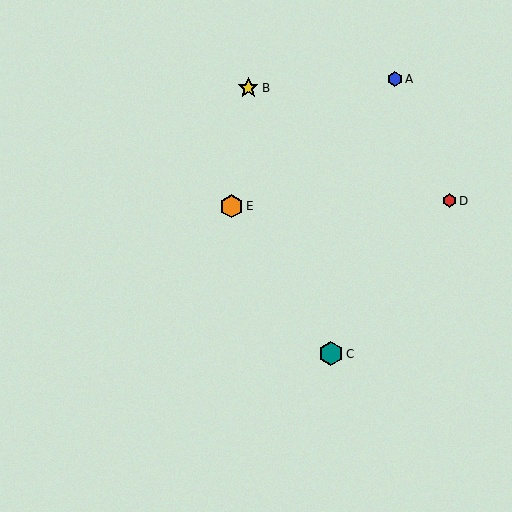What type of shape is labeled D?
Shape D is a red hexagon.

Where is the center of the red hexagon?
The center of the red hexagon is at (450, 201).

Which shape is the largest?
The teal hexagon (labeled C) is the largest.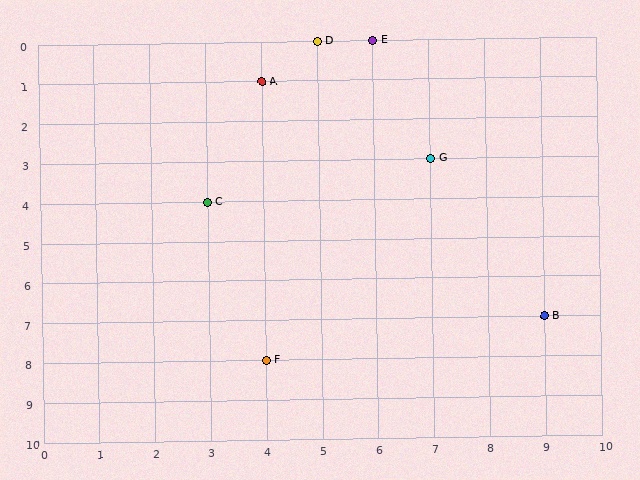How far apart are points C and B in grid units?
Points C and B are 6 columns and 3 rows apart (about 6.7 grid units diagonally).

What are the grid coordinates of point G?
Point G is at grid coordinates (7, 3).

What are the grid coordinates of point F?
Point F is at grid coordinates (4, 8).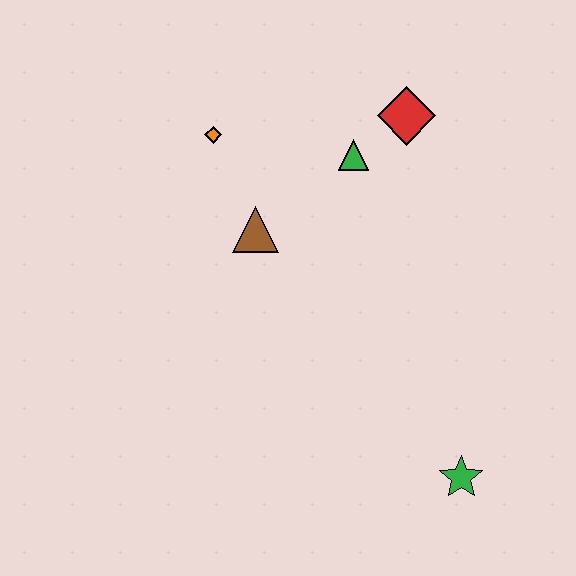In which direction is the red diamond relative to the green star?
The red diamond is above the green star.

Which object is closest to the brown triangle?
The orange diamond is closest to the brown triangle.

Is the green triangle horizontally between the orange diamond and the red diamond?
Yes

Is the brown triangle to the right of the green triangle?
No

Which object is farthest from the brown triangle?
The green star is farthest from the brown triangle.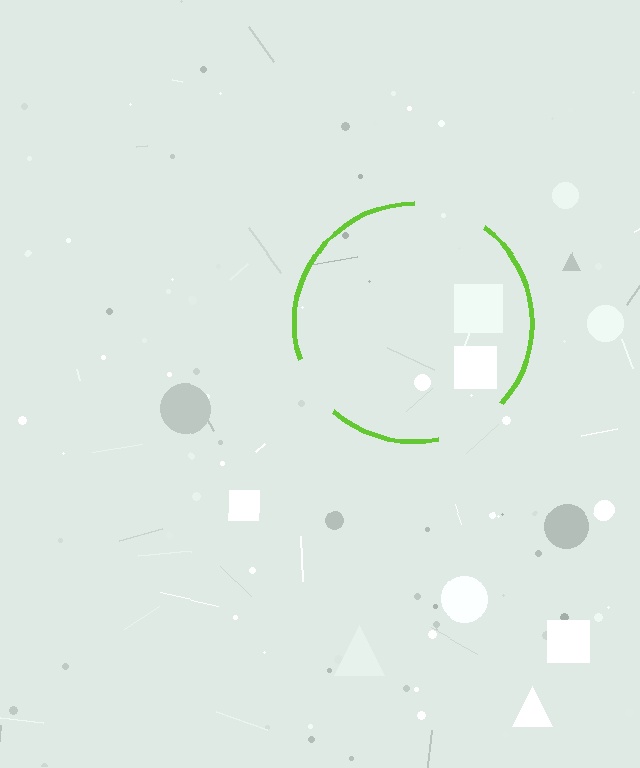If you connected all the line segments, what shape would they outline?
They would outline a circle.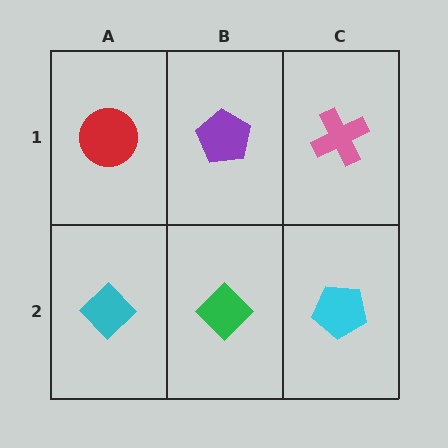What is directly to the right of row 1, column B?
A pink cross.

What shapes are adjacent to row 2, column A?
A red circle (row 1, column A), a green diamond (row 2, column B).